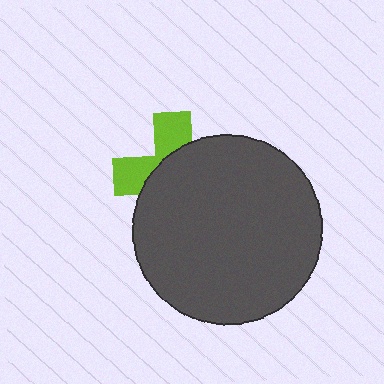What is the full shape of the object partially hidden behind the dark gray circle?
The partially hidden object is a lime cross.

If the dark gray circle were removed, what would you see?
You would see the complete lime cross.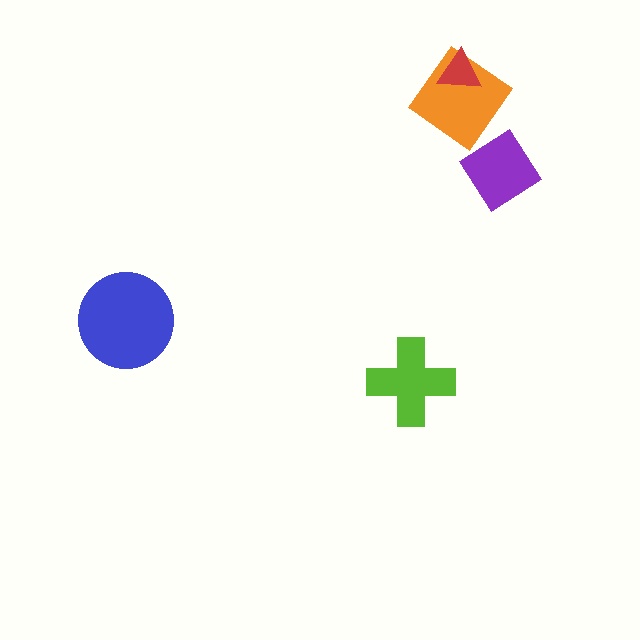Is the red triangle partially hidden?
No, no other shape covers it.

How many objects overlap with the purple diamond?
0 objects overlap with the purple diamond.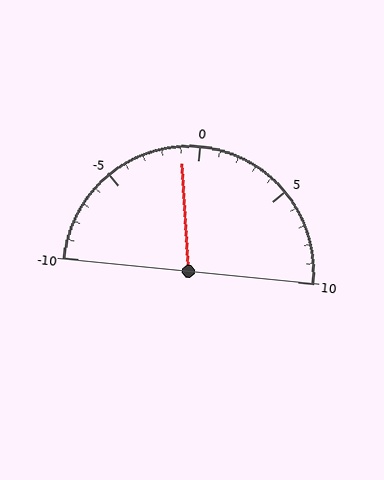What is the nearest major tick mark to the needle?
The nearest major tick mark is 0.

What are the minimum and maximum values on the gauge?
The gauge ranges from -10 to 10.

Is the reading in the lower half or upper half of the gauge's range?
The reading is in the lower half of the range (-10 to 10).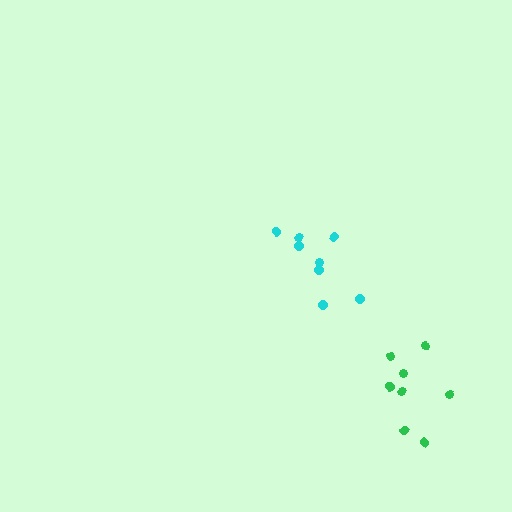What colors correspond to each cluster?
The clusters are colored: green, cyan.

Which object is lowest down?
The green cluster is bottommost.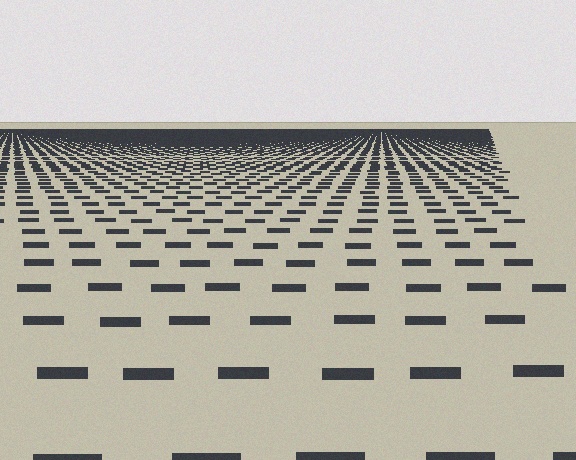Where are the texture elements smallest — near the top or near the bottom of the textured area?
Near the top.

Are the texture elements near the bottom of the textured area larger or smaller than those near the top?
Larger. Near the bottom, elements are closer to the viewer and appear at a bigger on-screen size.